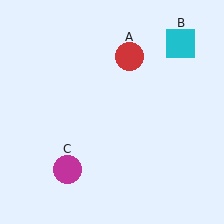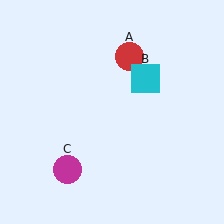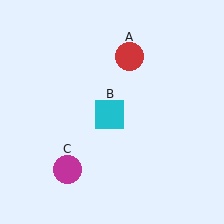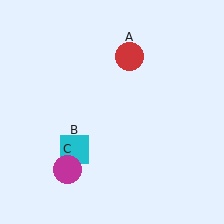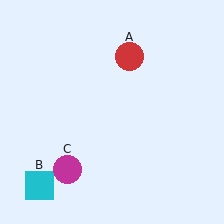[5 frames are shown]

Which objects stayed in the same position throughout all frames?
Red circle (object A) and magenta circle (object C) remained stationary.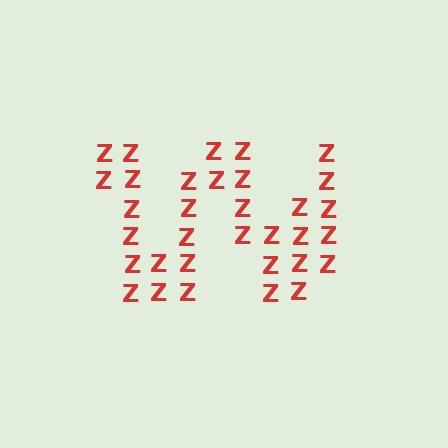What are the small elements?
The small elements are letter Z's.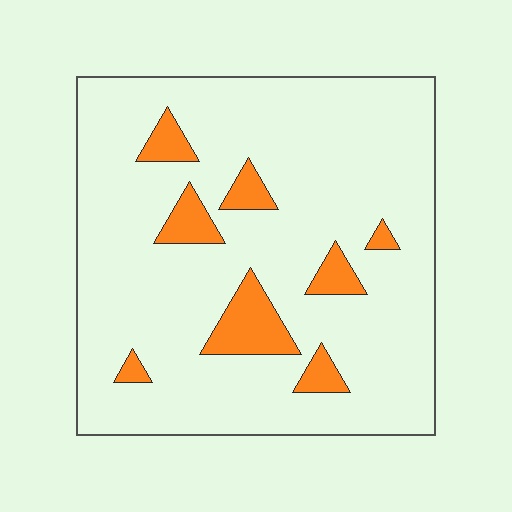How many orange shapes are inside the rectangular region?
8.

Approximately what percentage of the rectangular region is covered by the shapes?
Approximately 10%.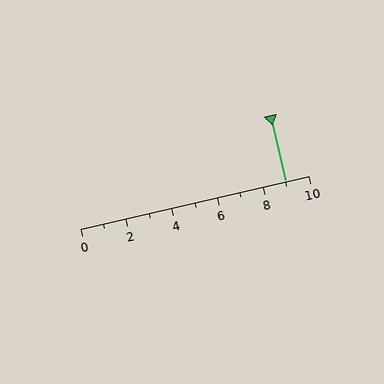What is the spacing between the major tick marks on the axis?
The major ticks are spaced 2 apart.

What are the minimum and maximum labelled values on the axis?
The axis runs from 0 to 10.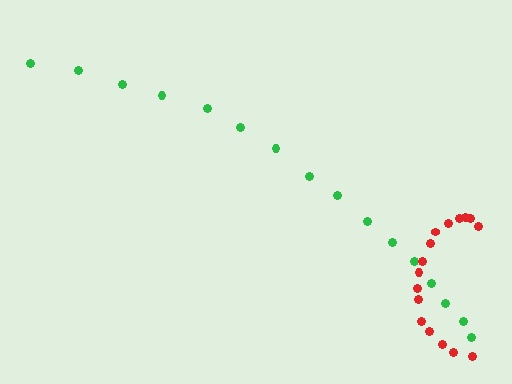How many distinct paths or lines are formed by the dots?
There are 2 distinct paths.